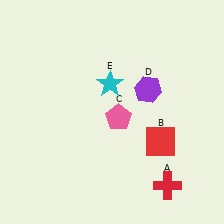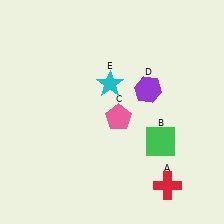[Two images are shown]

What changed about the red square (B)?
In Image 1, B is red. In Image 2, it changed to green.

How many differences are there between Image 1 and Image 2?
There is 1 difference between the two images.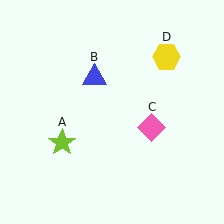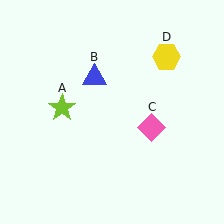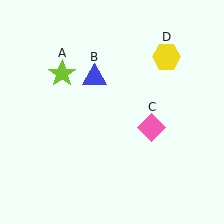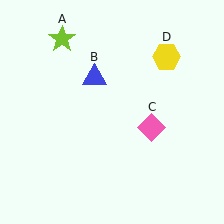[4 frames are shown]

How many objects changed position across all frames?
1 object changed position: lime star (object A).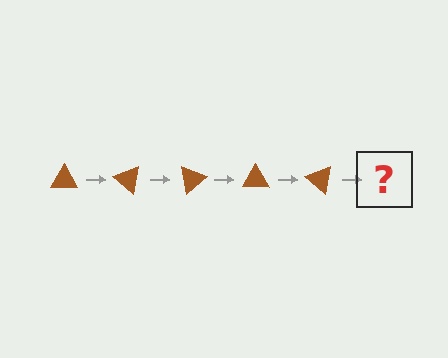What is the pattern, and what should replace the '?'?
The pattern is that the triangle rotates 40 degrees each step. The '?' should be a brown triangle rotated 200 degrees.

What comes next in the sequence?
The next element should be a brown triangle rotated 200 degrees.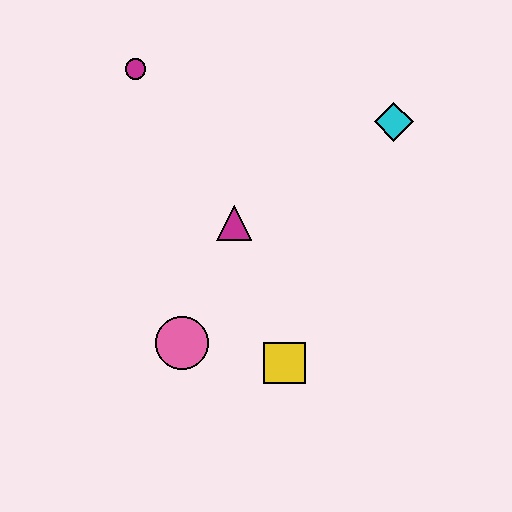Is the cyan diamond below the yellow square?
No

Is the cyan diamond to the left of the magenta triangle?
No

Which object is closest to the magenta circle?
The magenta triangle is closest to the magenta circle.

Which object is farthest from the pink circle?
The cyan diamond is farthest from the pink circle.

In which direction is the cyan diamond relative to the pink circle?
The cyan diamond is above the pink circle.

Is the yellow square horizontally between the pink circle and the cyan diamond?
Yes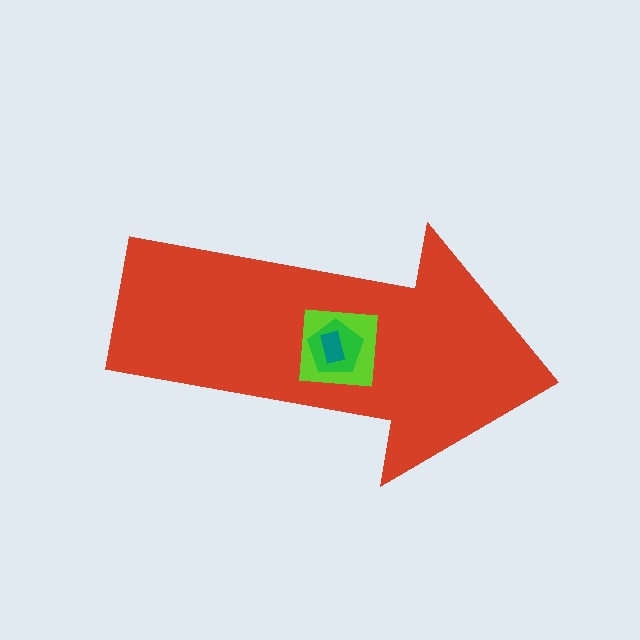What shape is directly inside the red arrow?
The lime square.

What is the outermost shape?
The red arrow.